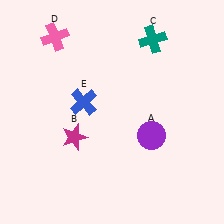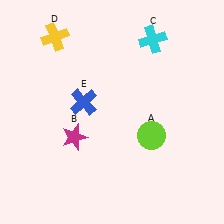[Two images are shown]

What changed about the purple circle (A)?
In Image 1, A is purple. In Image 2, it changed to lime.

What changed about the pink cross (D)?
In Image 1, D is pink. In Image 2, it changed to yellow.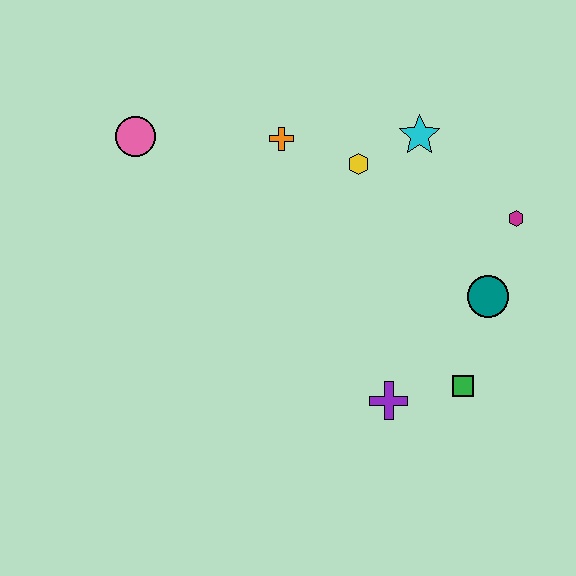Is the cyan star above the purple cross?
Yes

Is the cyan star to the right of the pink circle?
Yes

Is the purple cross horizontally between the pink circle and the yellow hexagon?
No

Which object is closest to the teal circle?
The magenta hexagon is closest to the teal circle.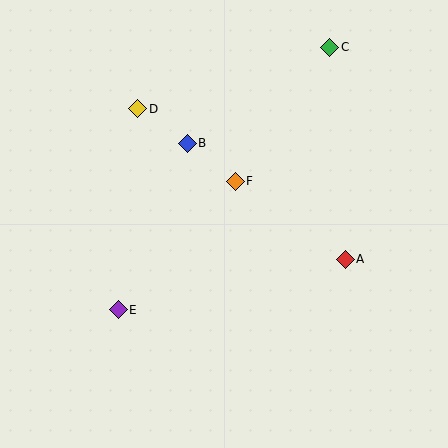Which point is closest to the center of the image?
Point F at (235, 181) is closest to the center.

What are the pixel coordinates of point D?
Point D is at (138, 109).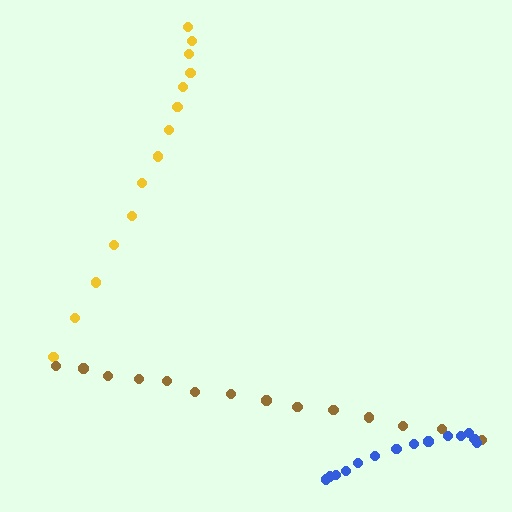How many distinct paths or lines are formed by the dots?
There are 3 distinct paths.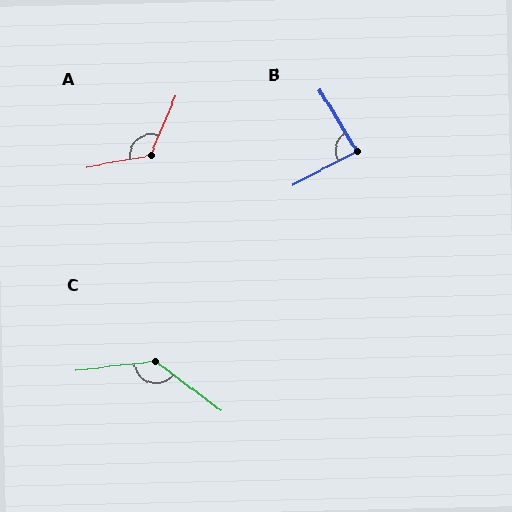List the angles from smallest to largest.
B (87°), A (123°), C (137°).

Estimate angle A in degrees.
Approximately 123 degrees.